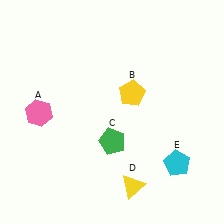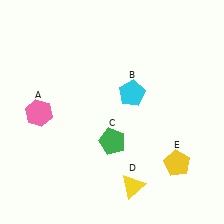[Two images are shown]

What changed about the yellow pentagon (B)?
In Image 1, B is yellow. In Image 2, it changed to cyan.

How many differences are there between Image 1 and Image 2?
There are 2 differences between the two images.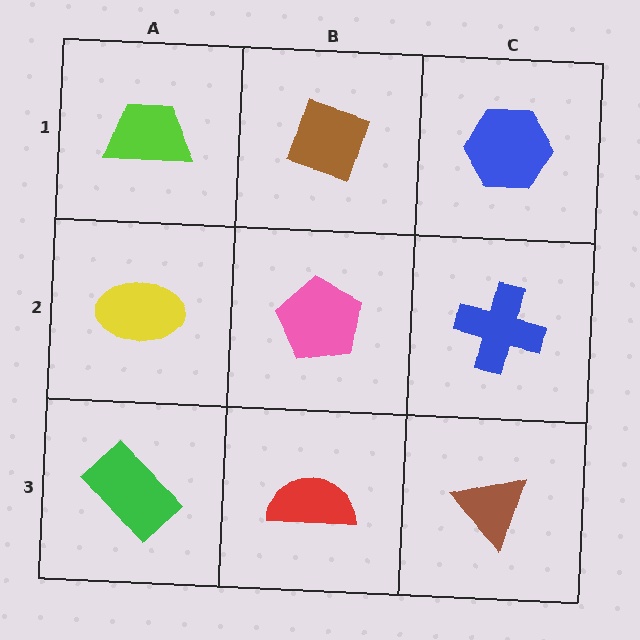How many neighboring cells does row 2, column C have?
3.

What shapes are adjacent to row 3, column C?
A blue cross (row 2, column C), a red semicircle (row 3, column B).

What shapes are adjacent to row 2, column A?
A lime trapezoid (row 1, column A), a green rectangle (row 3, column A), a pink pentagon (row 2, column B).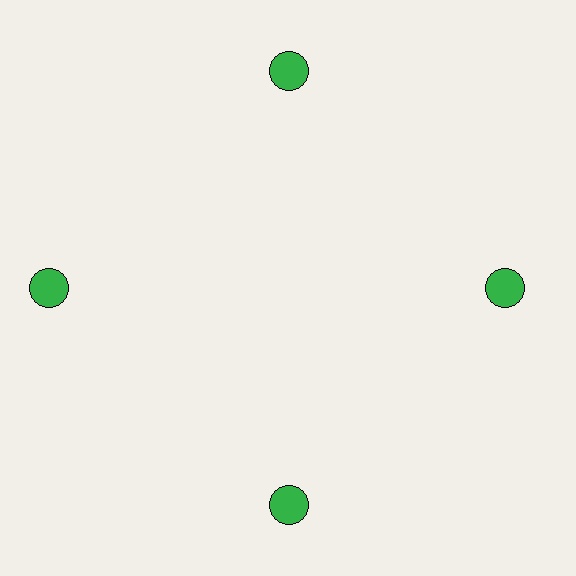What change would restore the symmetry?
The symmetry would be restored by moving it inward, back onto the ring so that all 4 circles sit at equal angles and equal distance from the center.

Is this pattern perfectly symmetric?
No. The 4 green circles are arranged in a ring, but one element near the 9 o'clock position is pushed outward from the center, breaking the 4-fold rotational symmetry.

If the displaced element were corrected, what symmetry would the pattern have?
It would have 4-fold rotational symmetry — the pattern would map onto itself every 90 degrees.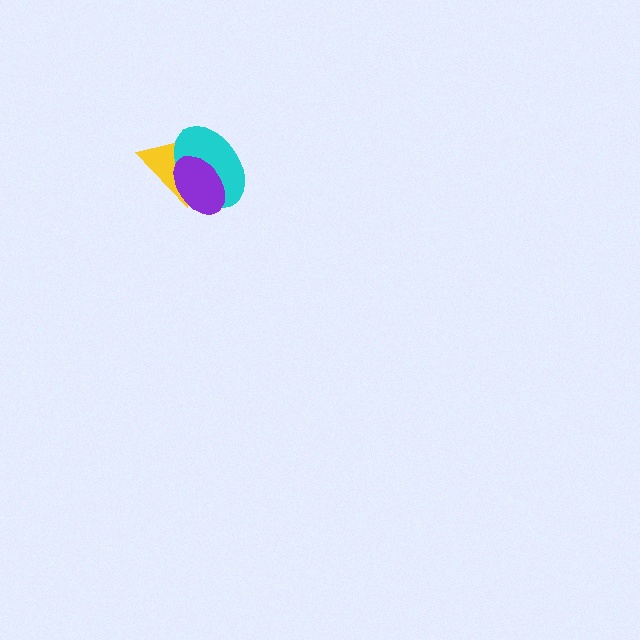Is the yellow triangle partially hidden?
Yes, it is partially covered by another shape.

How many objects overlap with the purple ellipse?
2 objects overlap with the purple ellipse.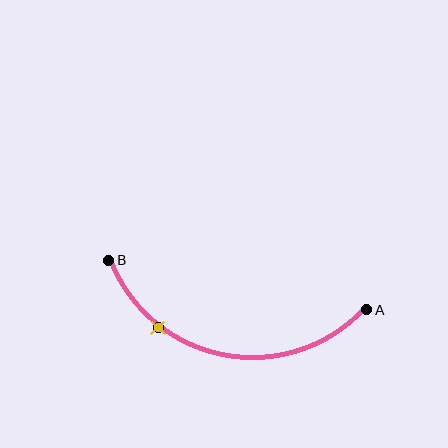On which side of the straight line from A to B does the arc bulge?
The arc bulges below the straight line connecting A and B.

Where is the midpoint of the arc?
The arc midpoint is the point on the curve farthest from the straight line joining A and B. It sits below that line.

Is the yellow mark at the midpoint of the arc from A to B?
No. The yellow mark lies on the arc but is closer to endpoint B. The arc midpoint would be at the point on the curve equidistant along the arc from both A and B.